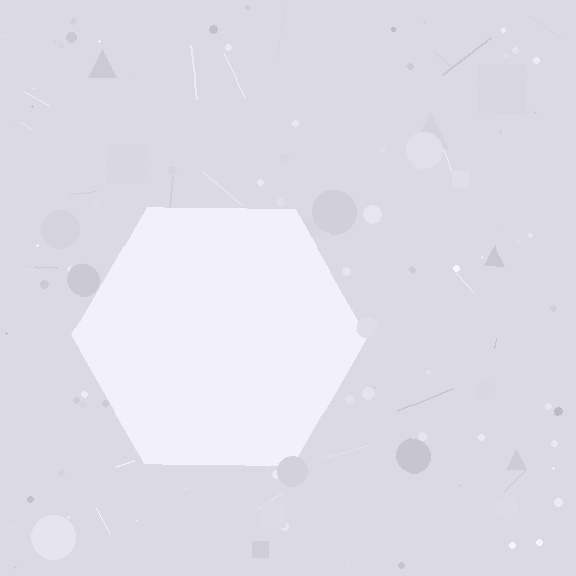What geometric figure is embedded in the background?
A hexagon is embedded in the background.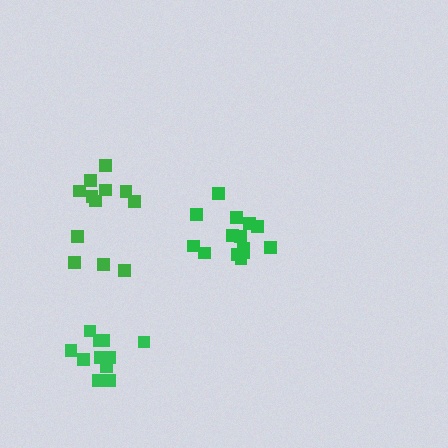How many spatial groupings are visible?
There are 3 spatial groupings.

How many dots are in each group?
Group 1: 11 dots, Group 2: 14 dots, Group 3: 12 dots (37 total).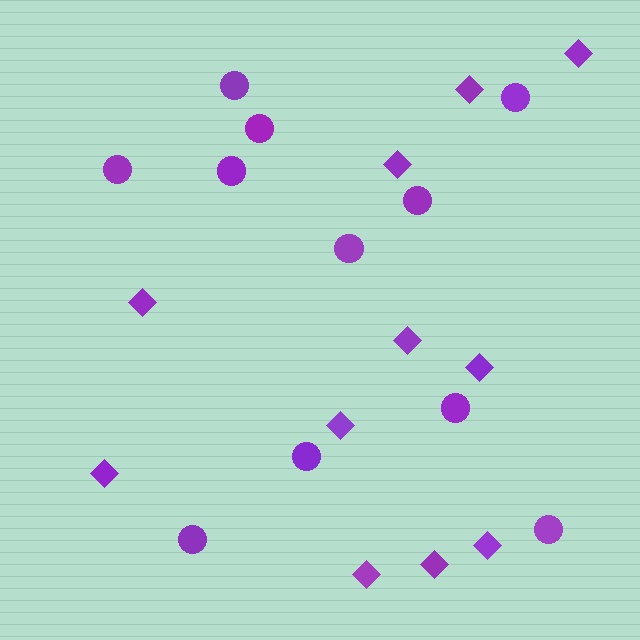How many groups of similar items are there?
There are 2 groups: one group of diamonds (11) and one group of circles (11).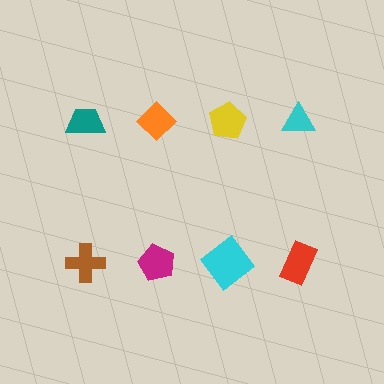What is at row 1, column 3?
A yellow pentagon.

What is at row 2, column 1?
A brown cross.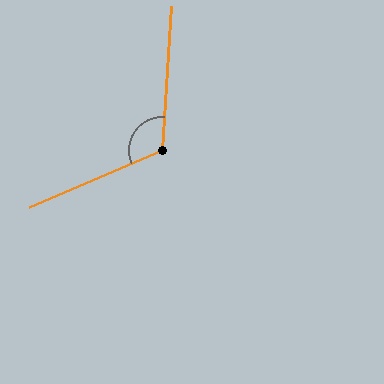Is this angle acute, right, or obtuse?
It is obtuse.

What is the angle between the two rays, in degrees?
Approximately 117 degrees.